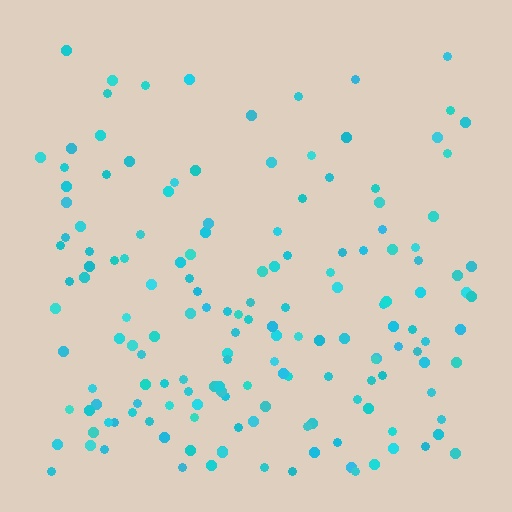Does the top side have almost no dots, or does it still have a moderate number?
Still a moderate number, just noticeably fewer than the bottom.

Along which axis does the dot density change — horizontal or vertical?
Vertical.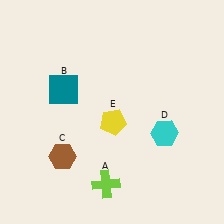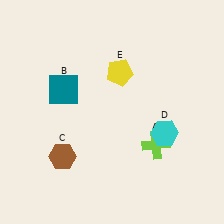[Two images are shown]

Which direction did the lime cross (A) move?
The lime cross (A) moved right.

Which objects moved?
The objects that moved are: the lime cross (A), the yellow pentagon (E).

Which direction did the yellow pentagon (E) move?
The yellow pentagon (E) moved up.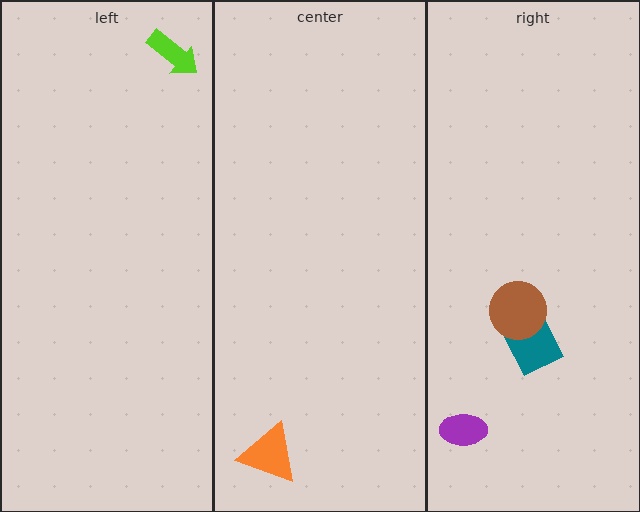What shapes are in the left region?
The lime arrow.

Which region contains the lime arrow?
The left region.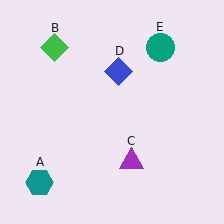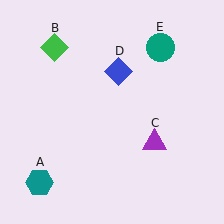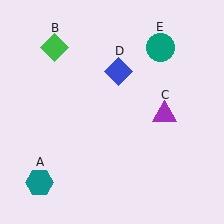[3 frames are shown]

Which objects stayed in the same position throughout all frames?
Teal hexagon (object A) and green diamond (object B) and blue diamond (object D) and teal circle (object E) remained stationary.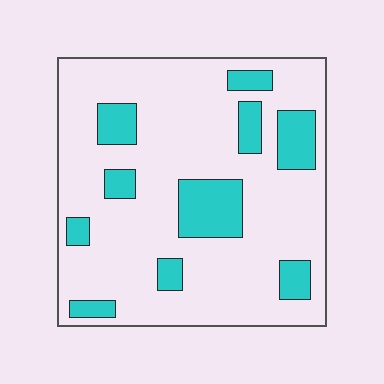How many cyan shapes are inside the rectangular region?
10.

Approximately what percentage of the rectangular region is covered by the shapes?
Approximately 20%.